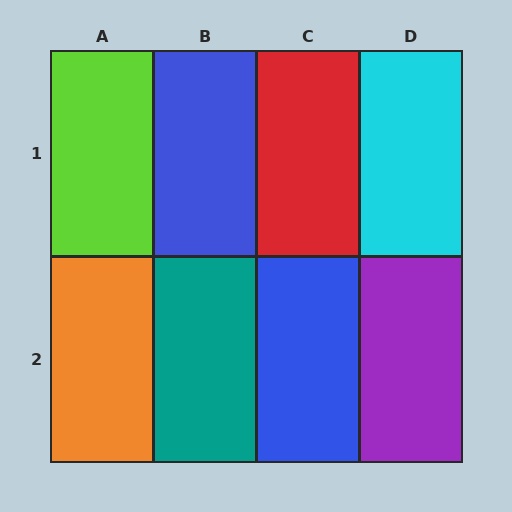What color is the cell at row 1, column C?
Red.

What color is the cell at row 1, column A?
Lime.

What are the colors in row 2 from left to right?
Orange, teal, blue, purple.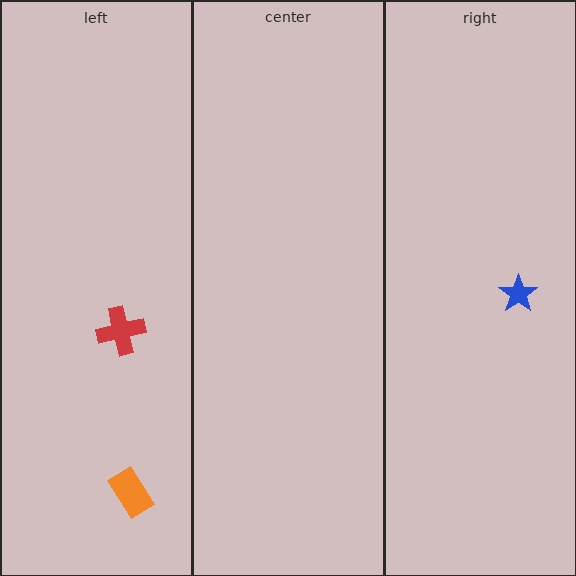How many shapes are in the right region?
1.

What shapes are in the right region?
The blue star.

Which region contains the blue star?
The right region.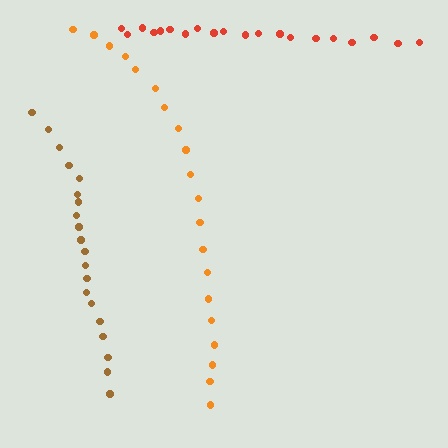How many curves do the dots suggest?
There are 3 distinct paths.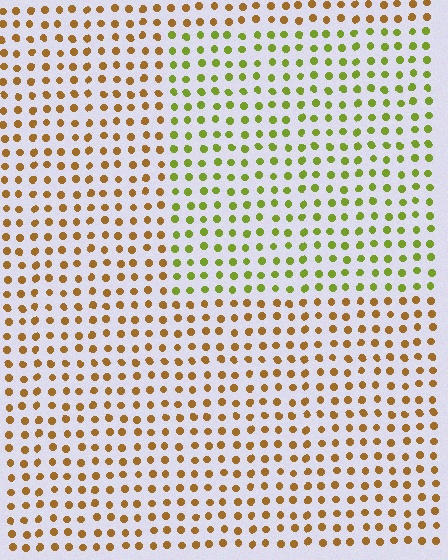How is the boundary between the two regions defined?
The boundary is defined purely by a slight shift in hue (about 47 degrees). Spacing, size, and orientation are identical on both sides.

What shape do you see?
I see a rectangle.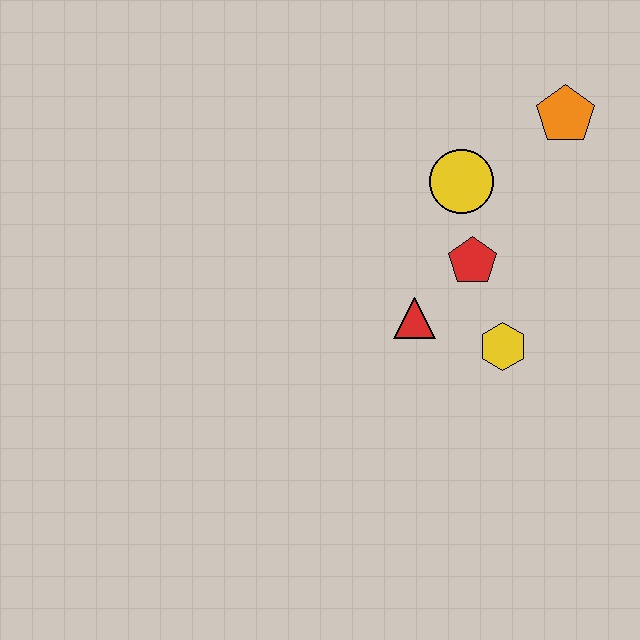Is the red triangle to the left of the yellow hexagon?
Yes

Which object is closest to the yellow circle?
The red pentagon is closest to the yellow circle.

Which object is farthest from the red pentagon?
The orange pentagon is farthest from the red pentagon.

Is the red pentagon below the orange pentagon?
Yes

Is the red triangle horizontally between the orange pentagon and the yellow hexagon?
No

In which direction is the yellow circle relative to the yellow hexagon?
The yellow circle is above the yellow hexagon.